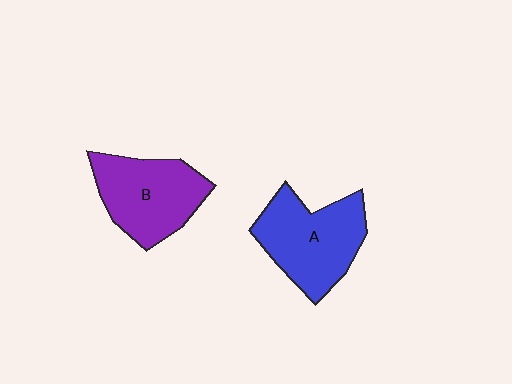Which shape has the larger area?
Shape A (blue).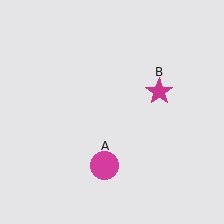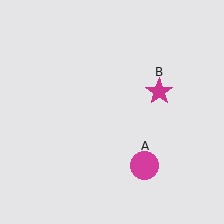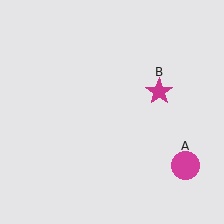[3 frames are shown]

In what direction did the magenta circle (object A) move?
The magenta circle (object A) moved right.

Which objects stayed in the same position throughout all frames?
Magenta star (object B) remained stationary.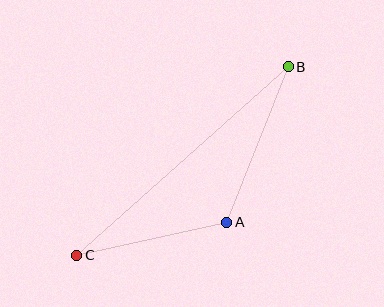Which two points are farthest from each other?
Points B and C are farthest from each other.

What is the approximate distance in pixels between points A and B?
The distance between A and B is approximately 167 pixels.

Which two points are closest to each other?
Points A and C are closest to each other.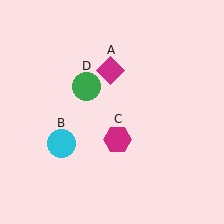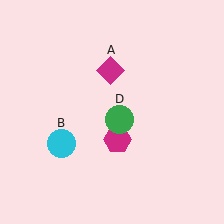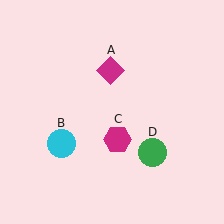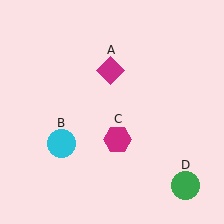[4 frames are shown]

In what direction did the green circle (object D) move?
The green circle (object D) moved down and to the right.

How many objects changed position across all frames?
1 object changed position: green circle (object D).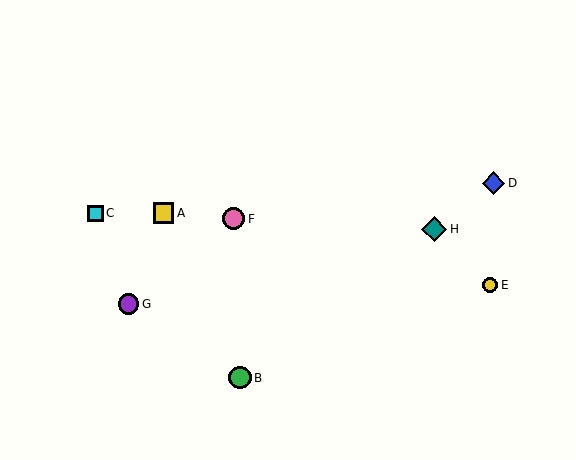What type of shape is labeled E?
Shape E is a yellow circle.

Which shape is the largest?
The teal diamond (labeled H) is the largest.